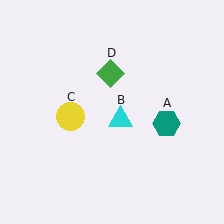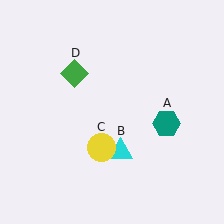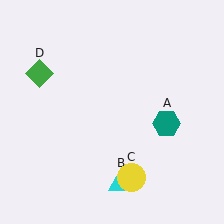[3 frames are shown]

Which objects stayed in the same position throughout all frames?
Teal hexagon (object A) remained stationary.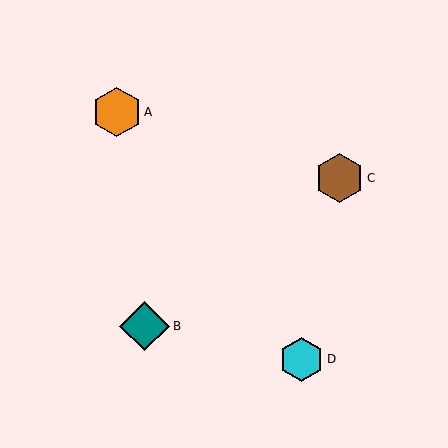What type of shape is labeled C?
Shape C is a brown hexagon.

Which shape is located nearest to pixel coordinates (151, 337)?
The teal diamond (labeled B) at (145, 326) is nearest to that location.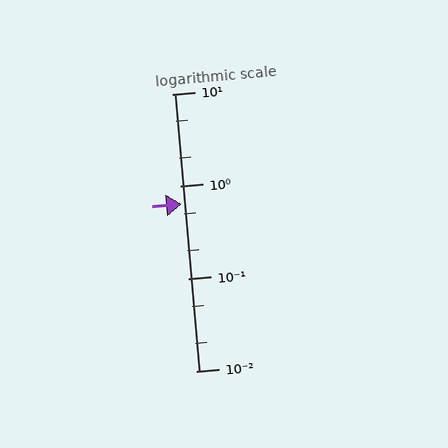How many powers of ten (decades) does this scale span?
The scale spans 3 decades, from 0.01 to 10.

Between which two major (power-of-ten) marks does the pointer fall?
The pointer is between 0.1 and 1.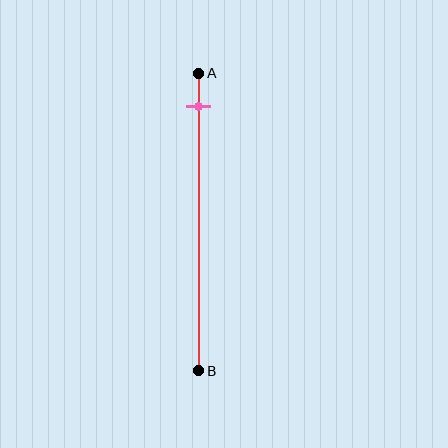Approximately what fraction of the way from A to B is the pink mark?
The pink mark is approximately 10% of the way from A to B.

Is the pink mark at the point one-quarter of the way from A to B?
No, the mark is at about 10% from A, not at the 25% one-quarter point.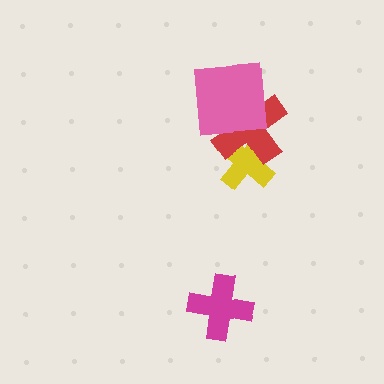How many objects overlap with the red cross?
2 objects overlap with the red cross.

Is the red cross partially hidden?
Yes, it is partially covered by another shape.